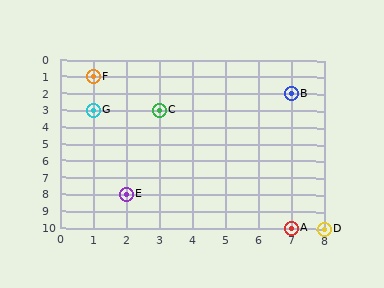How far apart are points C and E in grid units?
Points C and E are 1 column and 5 rows apart (about 5.1 grid units diagonally).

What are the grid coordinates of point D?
Point D is at grid coordinates (8, 10).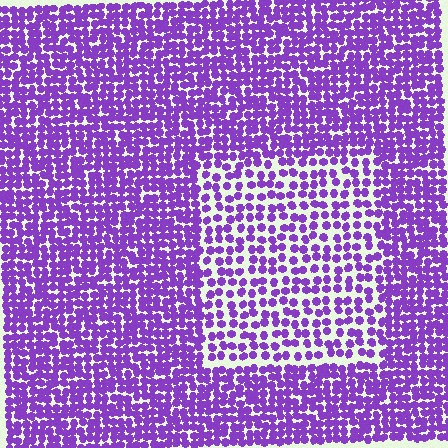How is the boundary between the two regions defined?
The boundary is defined by a change in element density (approximately 1.8x ratio). All elements are the same color, size, and shape.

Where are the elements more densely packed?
The elements are more densely packed outside the rectangle boundary.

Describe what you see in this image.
The image contains small purple elements arranged at two different densities. A rectangle-shaped region is visible where the elements are less densely packed than the surrounding area.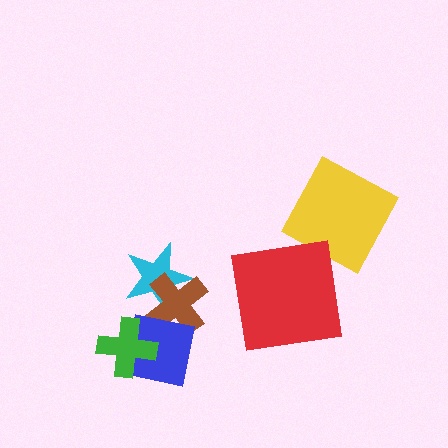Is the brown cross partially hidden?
Yes, it is partially covered by another shape.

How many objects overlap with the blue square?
2 objects overlap with the blue square.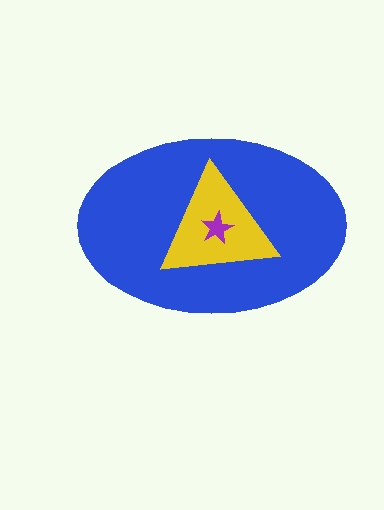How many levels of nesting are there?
3.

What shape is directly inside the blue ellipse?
The yellow triangle.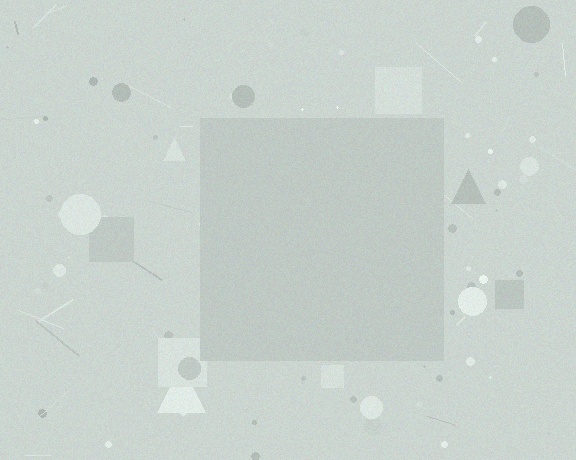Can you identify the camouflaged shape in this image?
The camouflaged shape is a square.